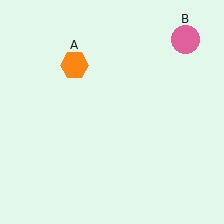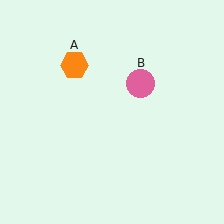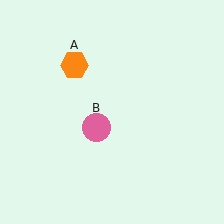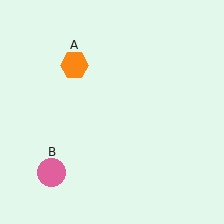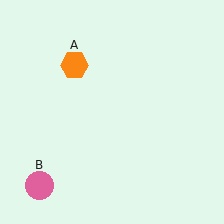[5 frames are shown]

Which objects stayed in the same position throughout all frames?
Orange hexagon (object A) remained stationary.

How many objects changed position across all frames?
1 object changed position: pink circle (object B).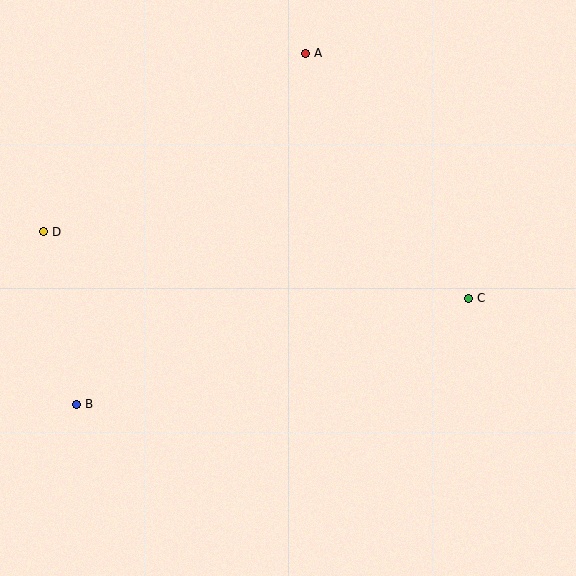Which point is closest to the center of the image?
Point C at (469, 298) is closest to the center.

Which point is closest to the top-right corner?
Point A is closest to the top-right corner.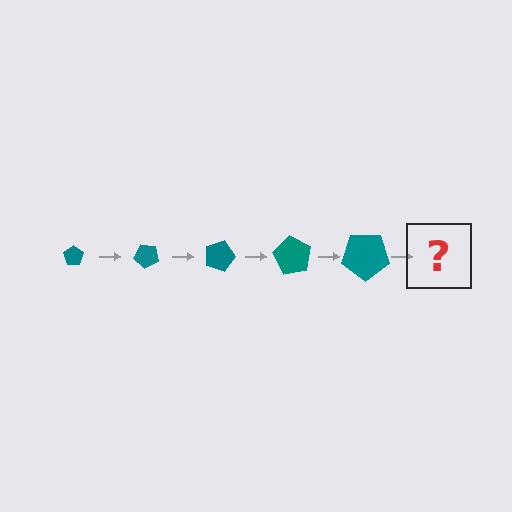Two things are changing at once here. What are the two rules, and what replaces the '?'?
The two rules are that the pentagon grows larger each step and it rotates 45 degrees each step. The '?' should be a pentagon, larger than the previous one and rotated 225 degrees from the start.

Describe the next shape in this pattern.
It should be a pentagon, larger than the previous one and rotated 225 degrees from the start.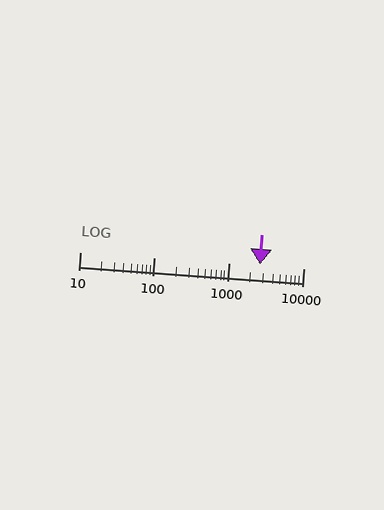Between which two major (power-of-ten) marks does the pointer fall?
The pointer is between 1000 and 10000.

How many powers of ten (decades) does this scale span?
The scale spans 3 decades, from 10 to 10000.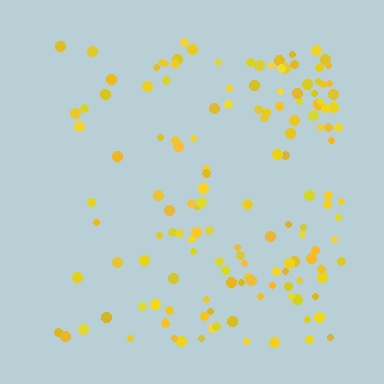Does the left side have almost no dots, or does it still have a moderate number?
Still a moderate number, just noticeably fewer than the right.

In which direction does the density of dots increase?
From left to right, with the right side densest.